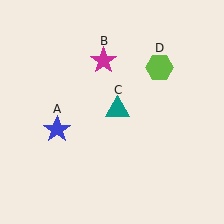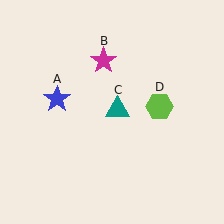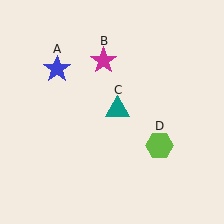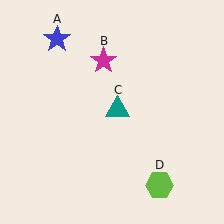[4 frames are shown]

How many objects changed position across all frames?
2 objects changed position: blue star (object A), lime hexagon (object D).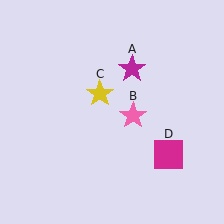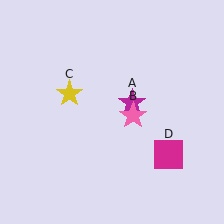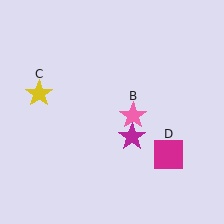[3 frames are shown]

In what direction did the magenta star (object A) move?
The magenta star (object A) moved down.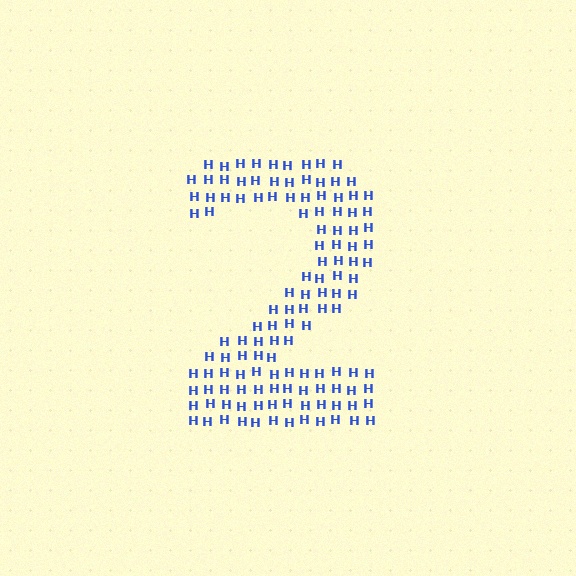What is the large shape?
The large shape is the digit 2.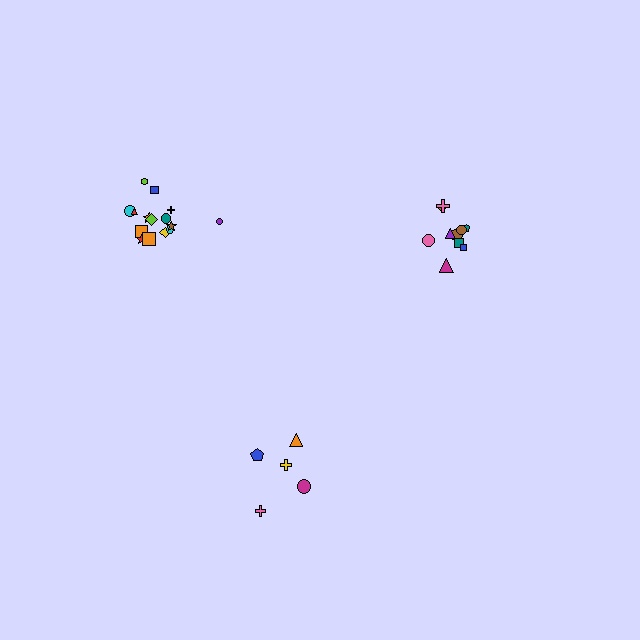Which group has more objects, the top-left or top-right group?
The top-left group.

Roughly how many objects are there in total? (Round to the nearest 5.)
Roughly 30 objects in total.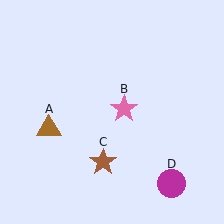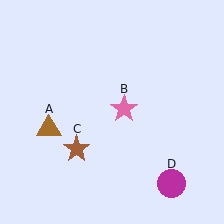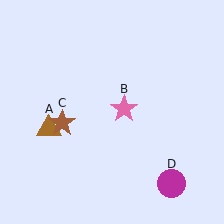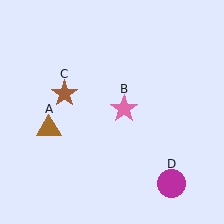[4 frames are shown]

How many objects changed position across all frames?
1 object changed position: brown star (object C).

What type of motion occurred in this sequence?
The brown star (object C) rotated clockwise around the center of the scene.